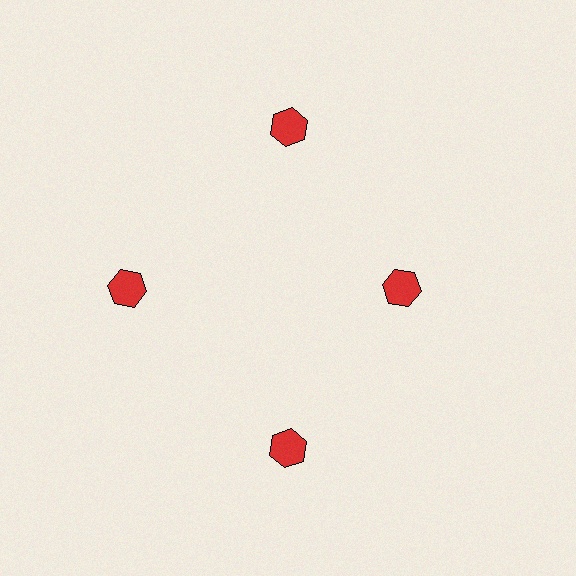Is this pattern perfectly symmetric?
No. The 4 red hexagons are arranged in a ring, but one element near the 3 o'clock position is pulled inward toward the center, breaking the 4-fold rotational symmetry.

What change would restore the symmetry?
The symmetry would be restored by moving it outward, back onto the ring so that all 4 hexagons sit at equal angles and equal distance from the center.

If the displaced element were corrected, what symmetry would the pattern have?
It would have 4-fold rotational symmetry — the pattern would map onto itself every 90 degrees.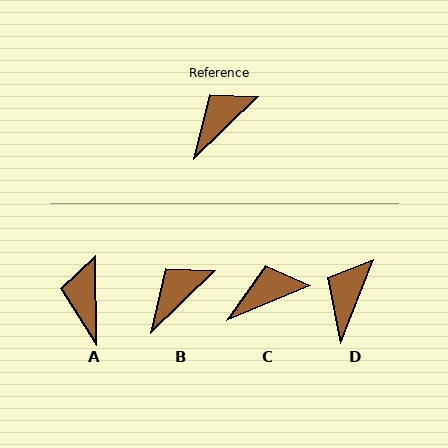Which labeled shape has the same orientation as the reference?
B.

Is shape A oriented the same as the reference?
No, it is off by about 47 degrees.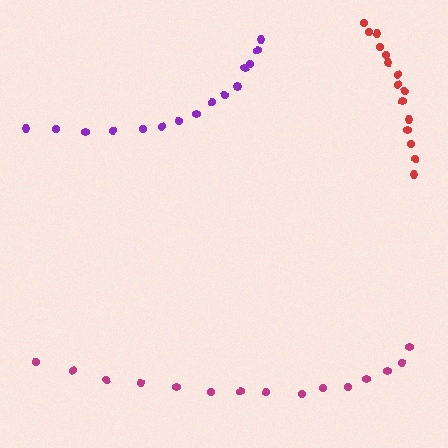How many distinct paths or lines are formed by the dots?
There are 3 distinct paths.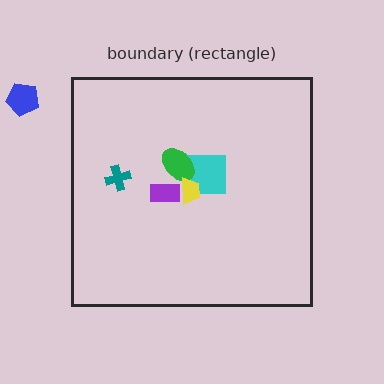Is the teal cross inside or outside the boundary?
Inside.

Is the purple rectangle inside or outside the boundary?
Inside.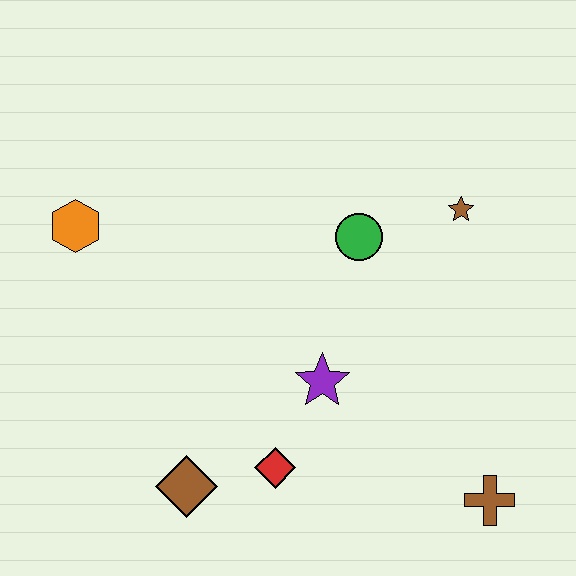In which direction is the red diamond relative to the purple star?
The red diamond is below the purple star.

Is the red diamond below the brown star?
Yes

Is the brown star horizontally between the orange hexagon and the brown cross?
Yes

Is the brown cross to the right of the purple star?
Yes